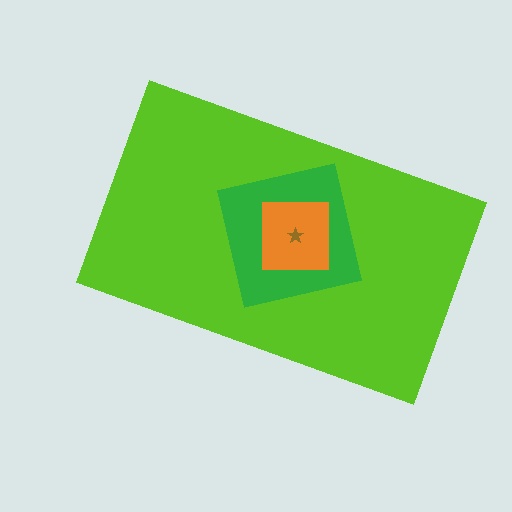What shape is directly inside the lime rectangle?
The green square.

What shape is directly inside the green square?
The orange square.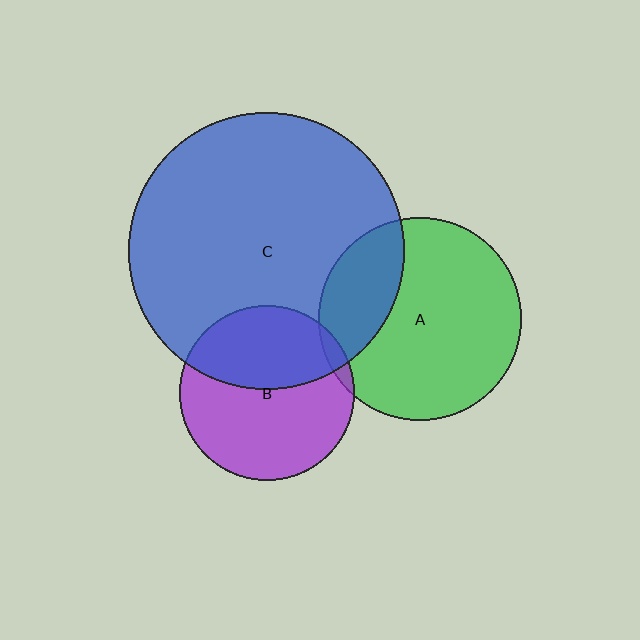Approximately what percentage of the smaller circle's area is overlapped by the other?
Approximately 25%.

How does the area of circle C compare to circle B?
Approximately 2.5 times.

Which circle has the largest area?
Circle C (blue).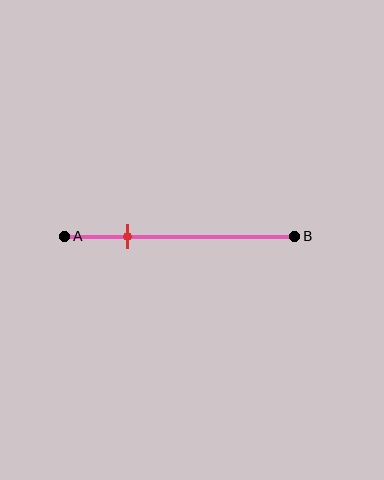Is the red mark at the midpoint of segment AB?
No, the mark is at about 25% from A, not at the 50% midpoint.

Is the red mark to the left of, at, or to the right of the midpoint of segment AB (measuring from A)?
The red mark is to the left of the midpoint of segment AB.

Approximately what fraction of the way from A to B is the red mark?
The red mark is approximately 25% of the way from A to B.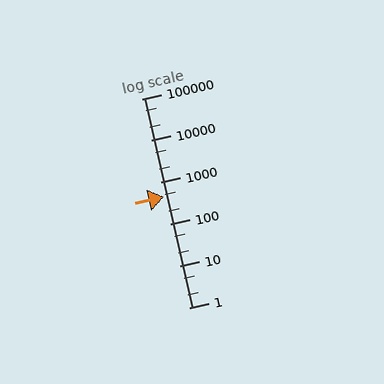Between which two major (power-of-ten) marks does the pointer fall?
The pointer is between 100 and 1000.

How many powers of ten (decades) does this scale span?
The scale spans 5 decades, from 1 to 100000.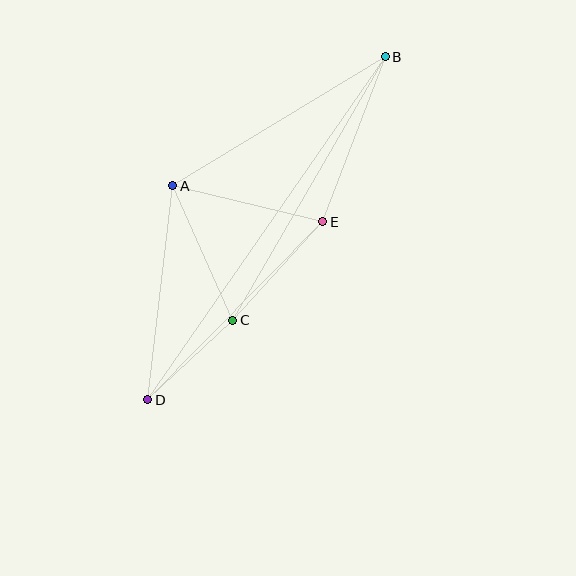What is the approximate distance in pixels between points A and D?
The distance between A and D is approximately 215 pixels.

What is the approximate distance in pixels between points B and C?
The distance between B and C is approximately 305 pixels.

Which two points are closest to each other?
Points C and D are closest to each other.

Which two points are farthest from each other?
Points B and D are farthest from each other.